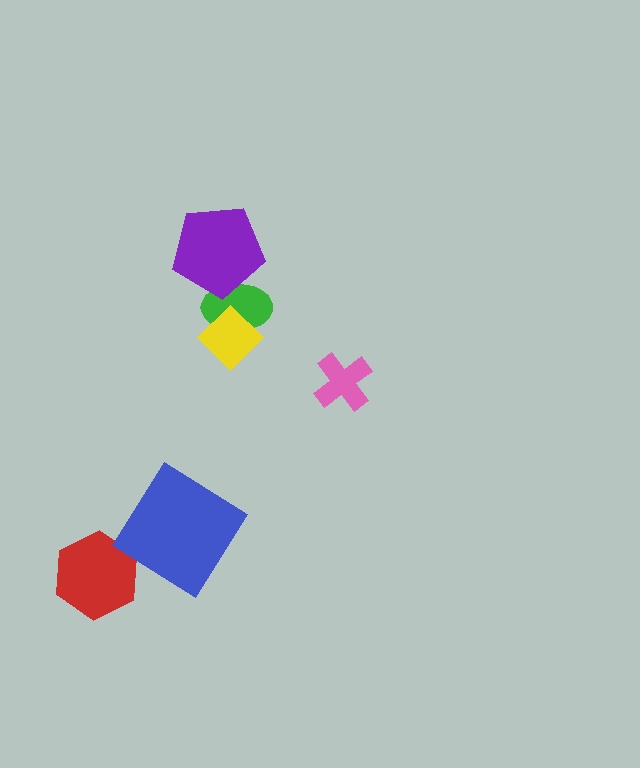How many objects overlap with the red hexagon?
0 objects overlap with the red hexagon.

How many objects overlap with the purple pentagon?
1 object overlaps with the purple pentagon.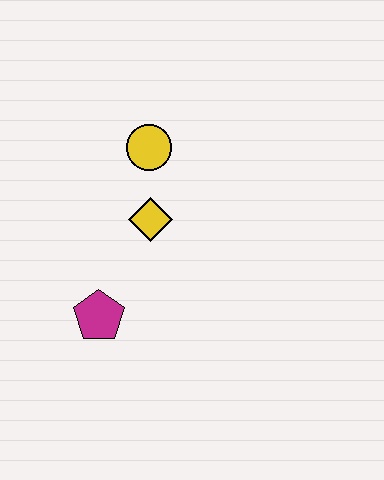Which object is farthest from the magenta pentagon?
The yellow circle is farthest from the magenta pentagon.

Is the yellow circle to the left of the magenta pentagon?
No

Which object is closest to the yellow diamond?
The yellow circle is closest to the yellow diamond.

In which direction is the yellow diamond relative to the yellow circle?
The yellow diamond is below the yellow circle.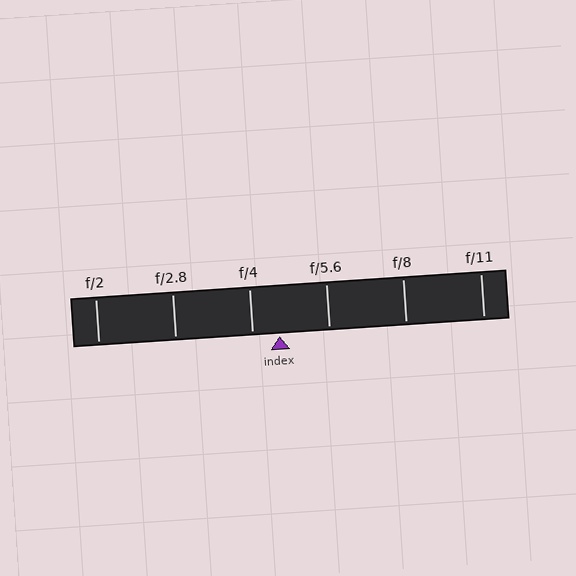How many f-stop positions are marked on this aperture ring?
There are 6 f-stop positions marked.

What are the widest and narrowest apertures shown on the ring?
The widest aperture shown is f/2 and the narrowest is f/11.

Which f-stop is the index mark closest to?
The index mark is closest to f/4.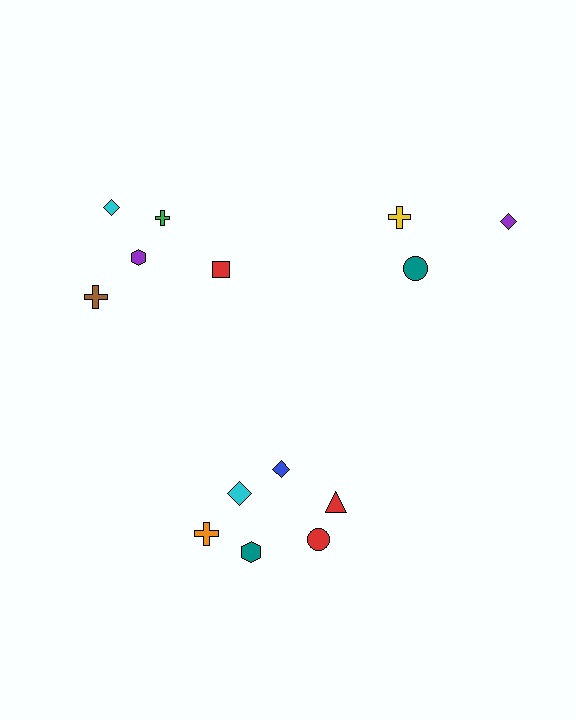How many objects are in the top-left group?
There are 5 objects.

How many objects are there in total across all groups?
There are 14 objects.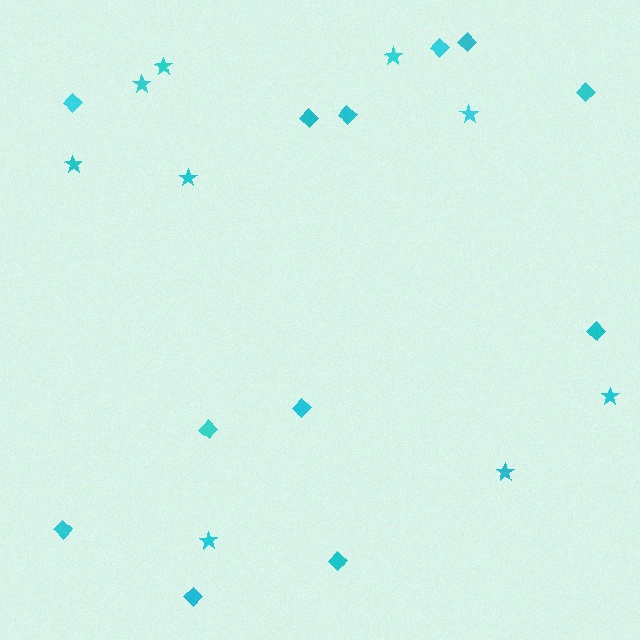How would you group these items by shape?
There are 2 groups: one group of stars (9) and one group of diamonds (12).